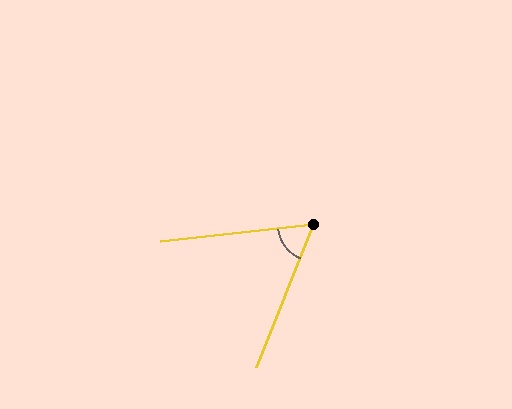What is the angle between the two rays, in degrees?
Approximately 62 degrees.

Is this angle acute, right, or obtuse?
It is acute.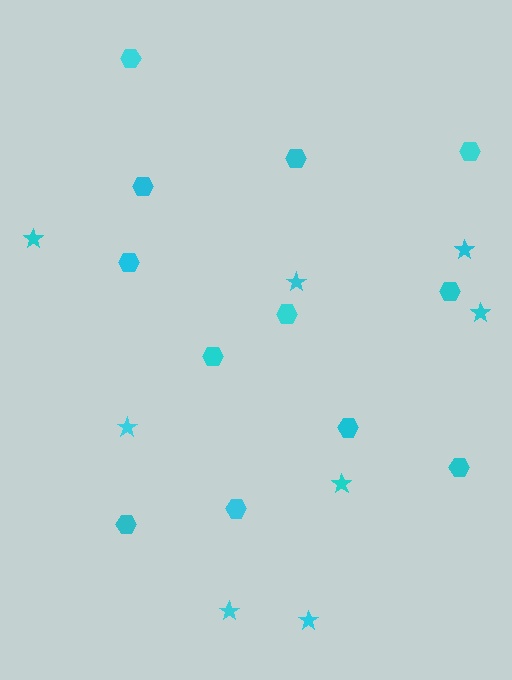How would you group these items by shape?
There are 2 groups: one group of hexagons (12) and one group of stars (8).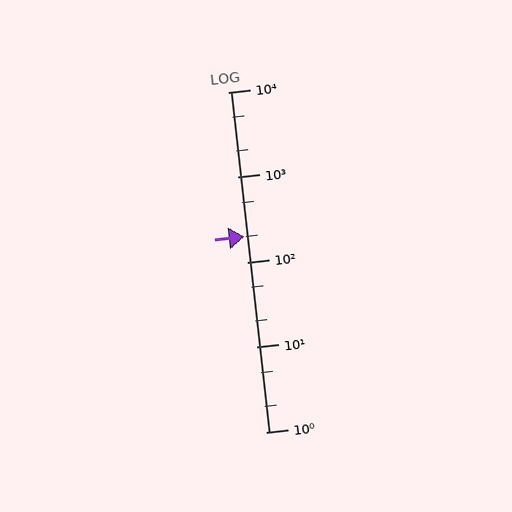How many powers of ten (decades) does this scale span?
The scale spans 4 decades, from 1 to 10000.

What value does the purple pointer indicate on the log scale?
The pointer indicates approximately 200.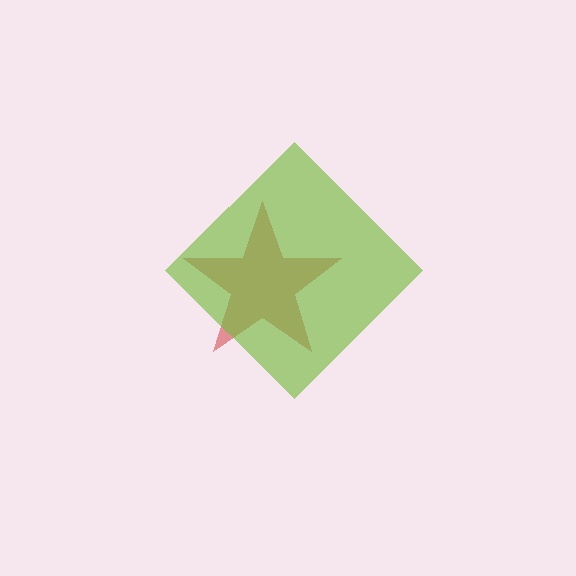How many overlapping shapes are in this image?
There are 2 overlapping shapes in the image.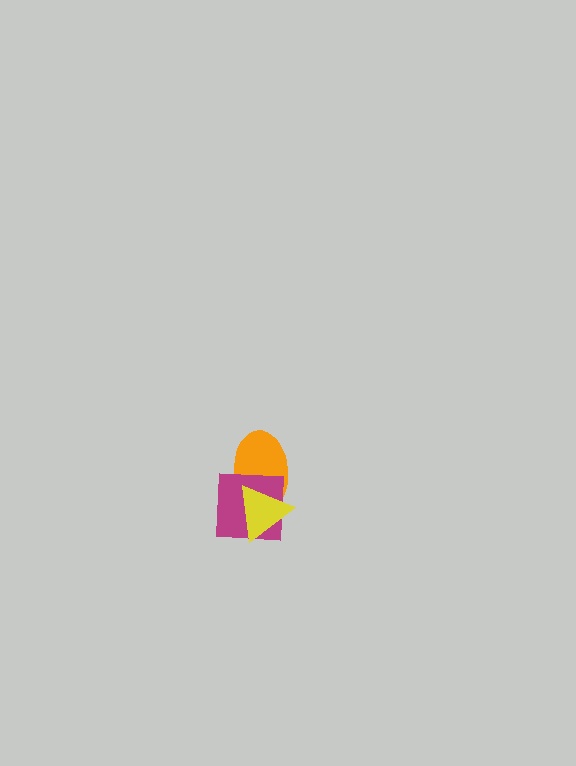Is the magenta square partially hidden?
Yes, it is partially covered by another shape.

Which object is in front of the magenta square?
The yellow triangle is in front of the magenta square.